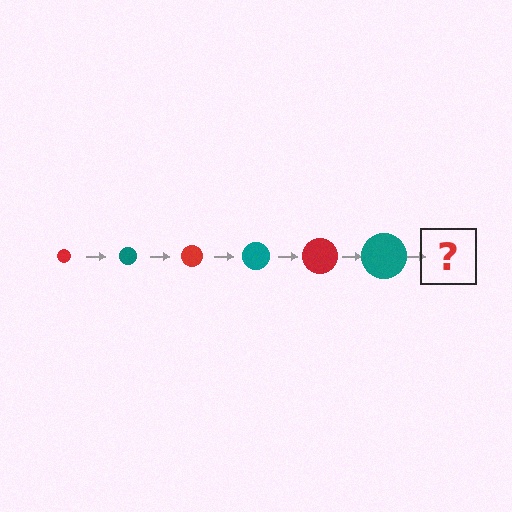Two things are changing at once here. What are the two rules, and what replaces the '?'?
The two rules are that the circle grows larger each step and the color cycles through red and teal. The '?' should be a red circle, larger than the previous one.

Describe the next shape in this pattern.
It should be a red circle, larger than the previous one.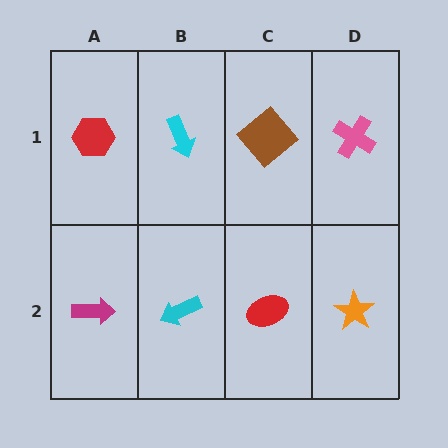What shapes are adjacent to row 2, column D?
A pink cross (row 1, column D), a red ellipse (row 2, column C).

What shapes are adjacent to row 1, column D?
An orange star (row 2, column D), a brown diamond (row 1, column C).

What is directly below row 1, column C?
A red ellipse.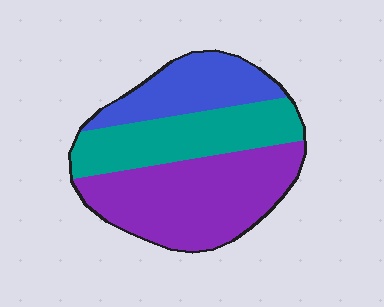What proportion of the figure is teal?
Teal takes up about one third (1/3) of the figure.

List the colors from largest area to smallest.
From largest to smallest: purple, teal, blue.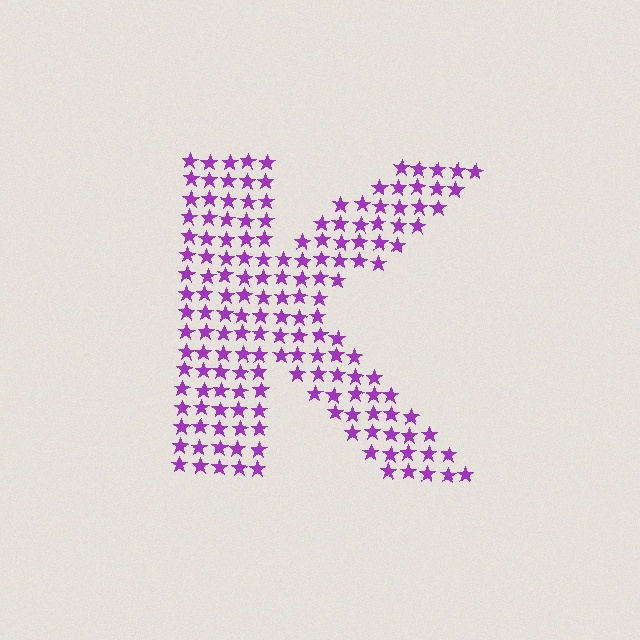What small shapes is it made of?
It is made of small stars.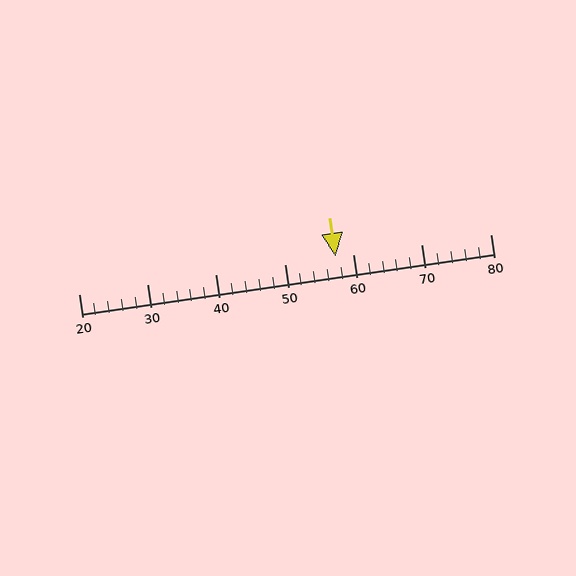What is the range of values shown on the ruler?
The ruler shows values from 20 to 80.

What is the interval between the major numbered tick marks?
The major tick marks are spaced 10 units apart.